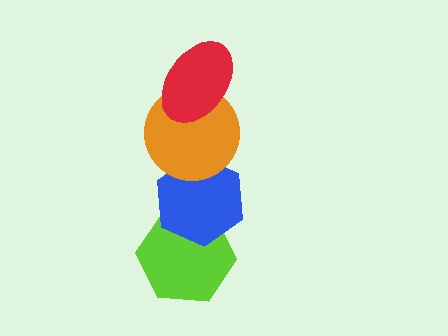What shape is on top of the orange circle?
The red ellipse is on top of the orange circle.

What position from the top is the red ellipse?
The red ellipse is 1st from the top.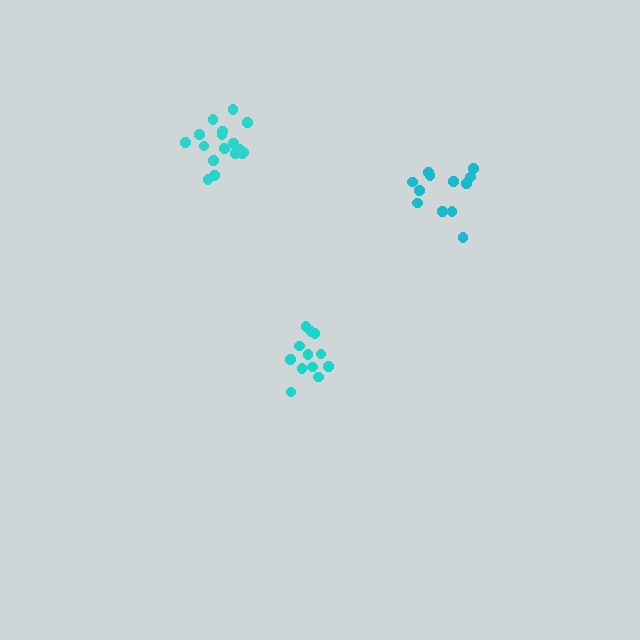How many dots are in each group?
Group 1: 12 dots, Group 2: 17 dots, Group 3: 12 dots (41 total).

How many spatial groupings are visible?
There are 3 spatial groupings.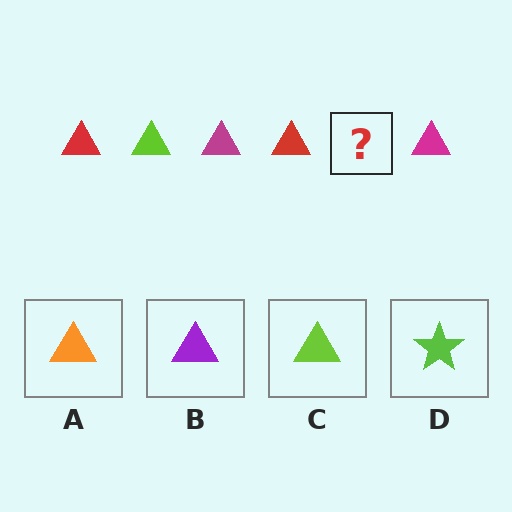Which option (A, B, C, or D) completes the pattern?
C.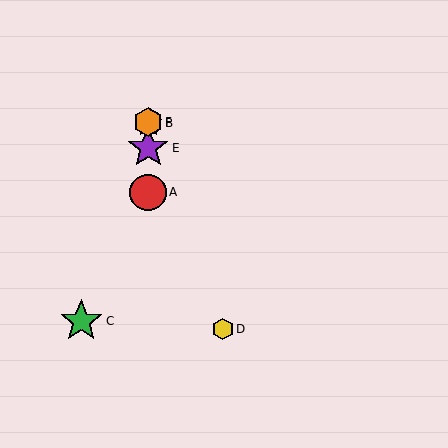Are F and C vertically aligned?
No, F is at x≈148 and C is at x≈81.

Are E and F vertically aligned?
Yes, both are at x≈148.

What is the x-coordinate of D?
Object D is at x≈223.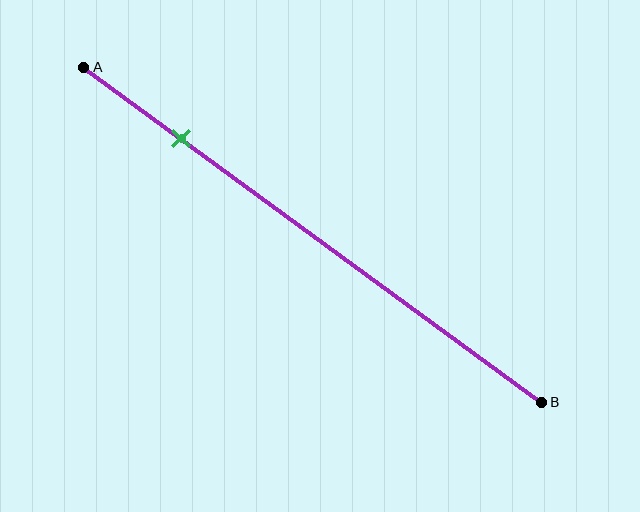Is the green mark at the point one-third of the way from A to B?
No, the mark is at about 20% from A, not at the 33% one-third point.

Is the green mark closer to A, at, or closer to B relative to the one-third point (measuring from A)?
The green mark is closer to point A than the one-third point of segment AB.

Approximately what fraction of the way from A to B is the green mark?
The green mark is approximately 20% of the way from A to B.